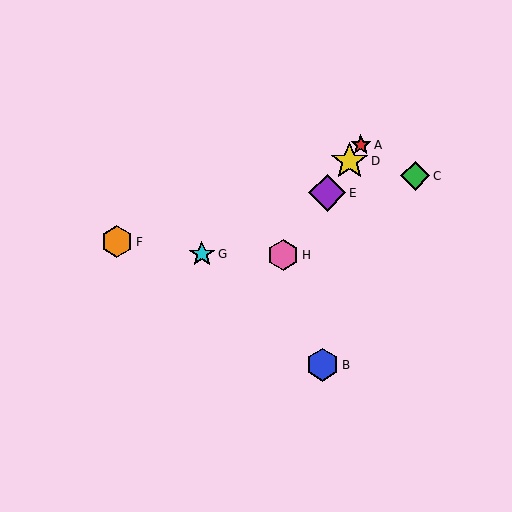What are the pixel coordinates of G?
Object G is at (202, 254).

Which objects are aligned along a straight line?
Objects A, D, E, H are aligned along a straight line.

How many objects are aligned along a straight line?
4 objects (A, D, E, H) are aligned along a straight line.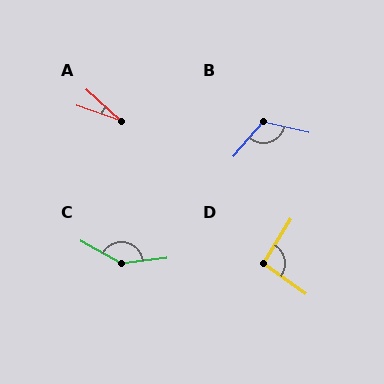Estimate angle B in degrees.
Approximately 118 degrees.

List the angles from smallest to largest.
A (23°), D (94°), B (118°), C (144°).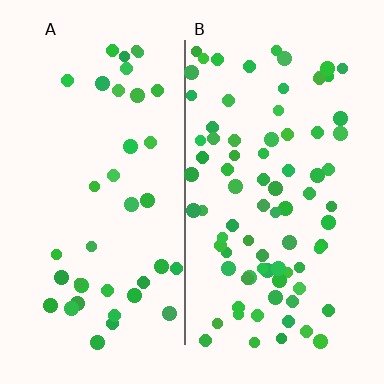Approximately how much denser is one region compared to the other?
Approximately 2.1× — region B over region A.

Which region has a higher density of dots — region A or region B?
B (the right).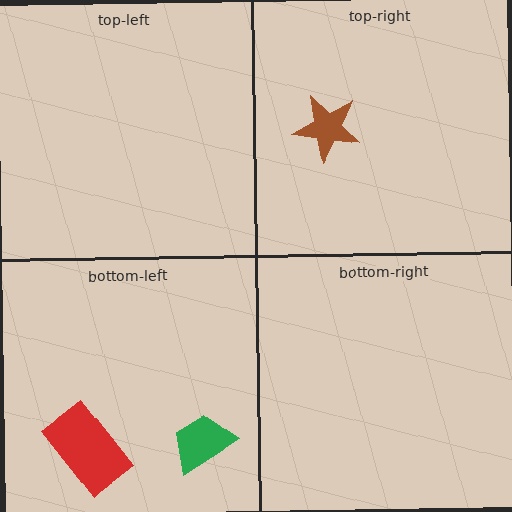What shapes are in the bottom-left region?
The green trapezoid, the red rectangle.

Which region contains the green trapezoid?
The bottom-left region.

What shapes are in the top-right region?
The brown star.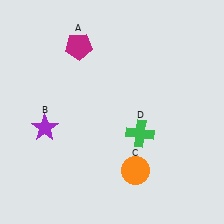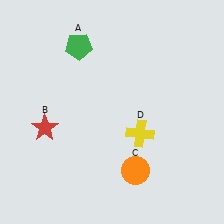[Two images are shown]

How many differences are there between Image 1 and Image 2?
There are 3 differences between the two images.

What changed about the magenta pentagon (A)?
In Image 1, A is magenta. In Image 2, it changed to green.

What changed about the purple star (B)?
In Image 1, B is purple. In Image 2, it changed to red.